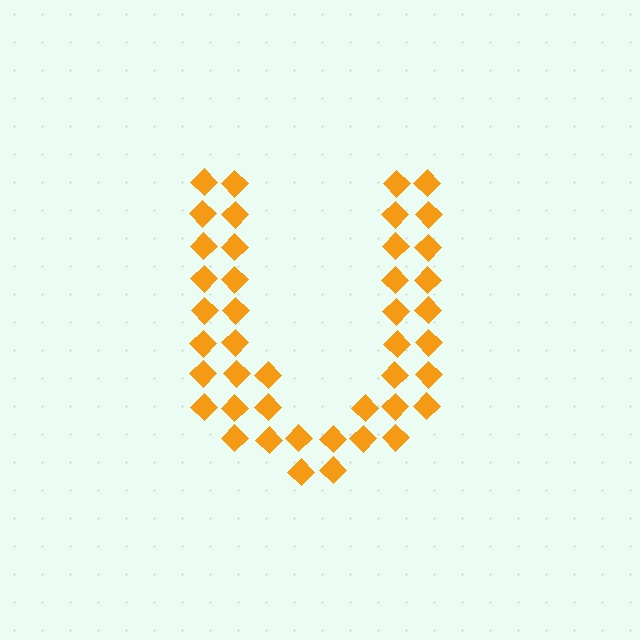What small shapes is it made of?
It is made of small diamonds.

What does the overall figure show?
The overall figure shows the letter U.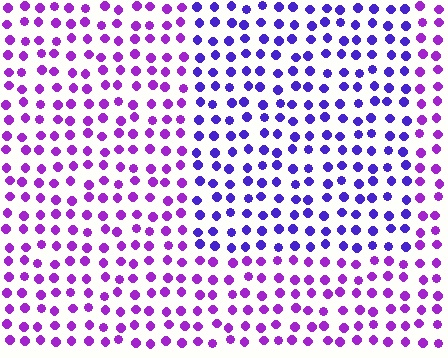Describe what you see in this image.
The image is filled with small purple elements in a uniform arrangement. A rectangle-shaped region is visible where the elements are tinted to a slightly different hue, forming a subtle color boundary.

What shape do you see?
I see a rectangle.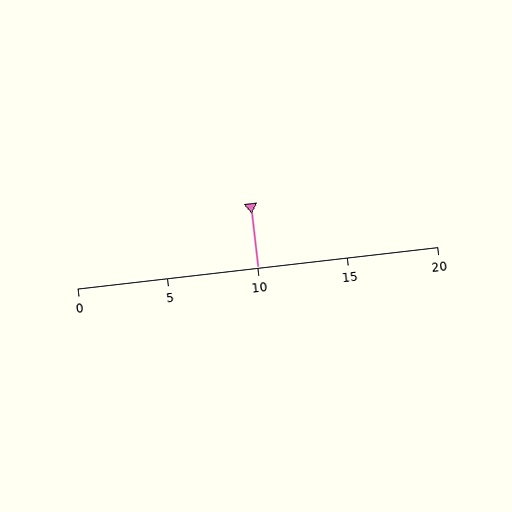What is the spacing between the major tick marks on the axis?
The major ticks are spaced 5 apart.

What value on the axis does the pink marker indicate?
The marker indicates approximately 10.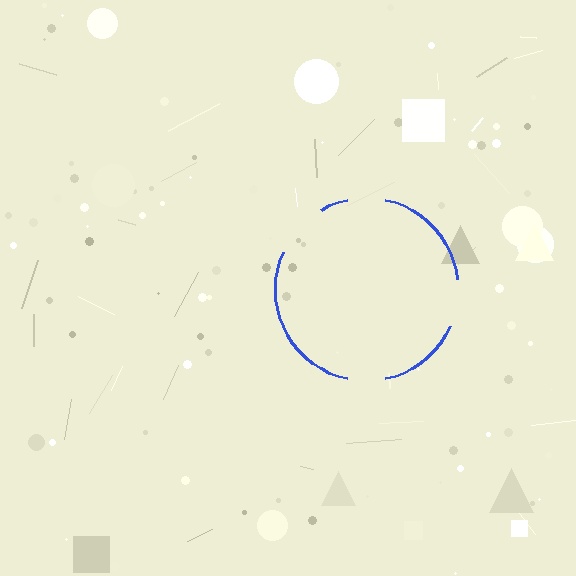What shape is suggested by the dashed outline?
The dashed outline suggests a circle.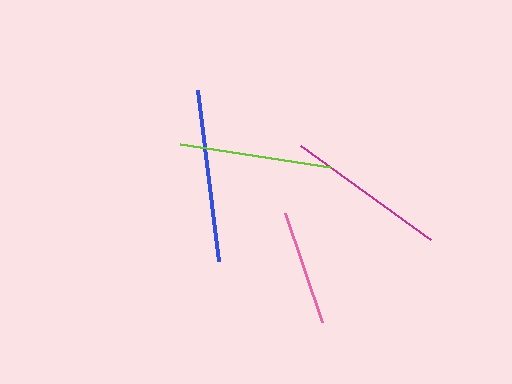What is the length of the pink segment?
The pink segment is approximately 114 pixels long.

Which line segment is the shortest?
The pink line is the shortest at approximately 114 pixels.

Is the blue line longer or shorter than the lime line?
The blue line is longer than the lime line.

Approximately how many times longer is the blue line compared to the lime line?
The blue line is approximately 1.1 times the length of the lime line.